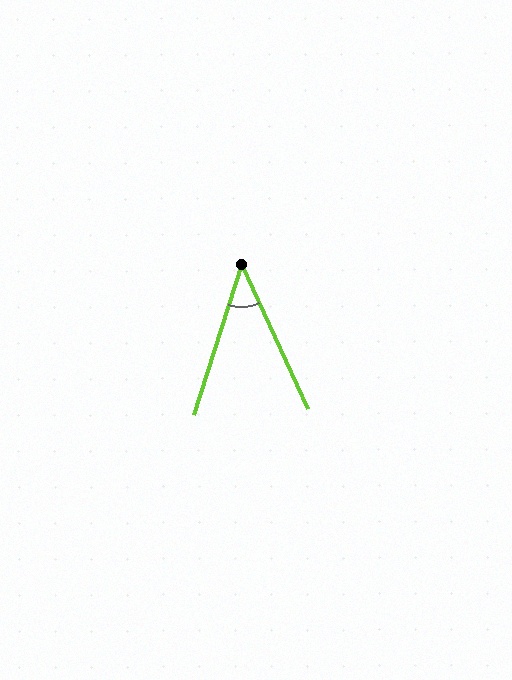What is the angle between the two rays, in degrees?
Approximately 43 degrees.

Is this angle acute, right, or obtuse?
It is acute.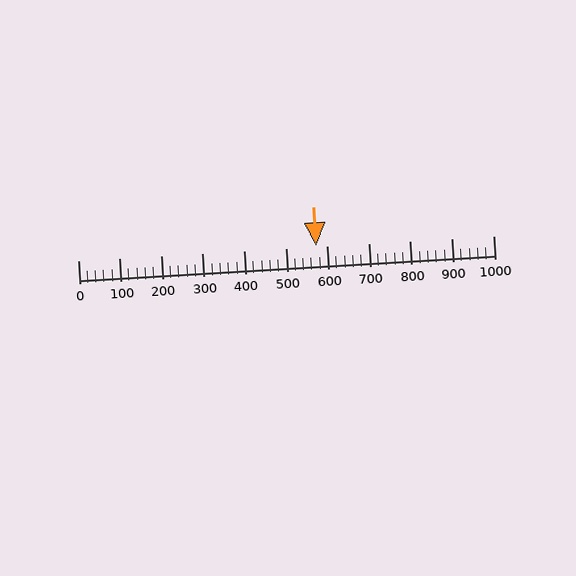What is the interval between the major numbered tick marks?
The major tick marks are spaced 100 units apart.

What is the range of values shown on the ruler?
The ruler shows values from 0 to 1000.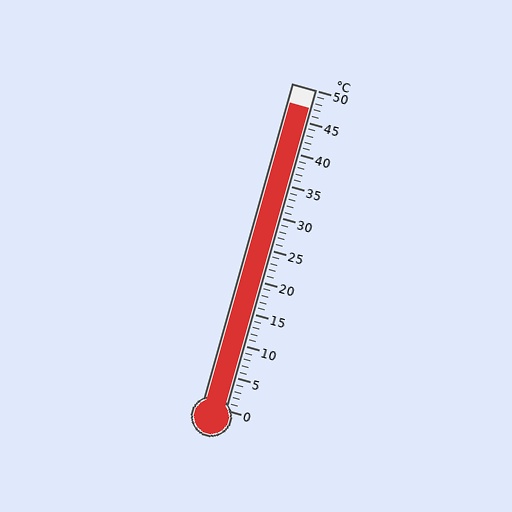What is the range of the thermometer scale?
The thermometer scale ranges from 0°C to 50°C.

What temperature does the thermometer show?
The thermometer shows approximately 47°C.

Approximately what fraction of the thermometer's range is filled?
The thermometer is filled to approximately 95% of its range.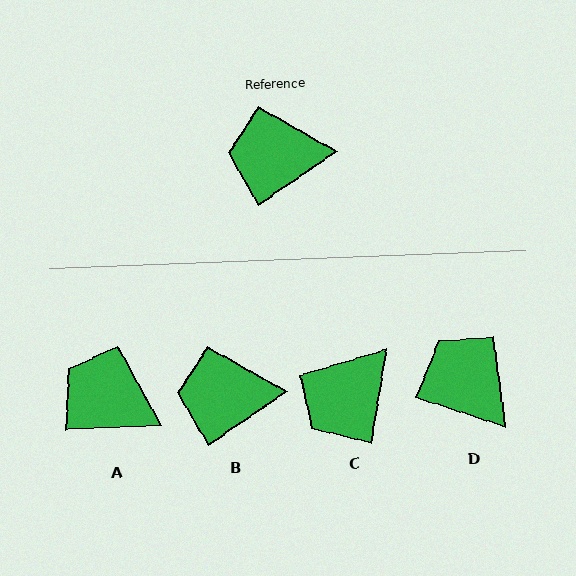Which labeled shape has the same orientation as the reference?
B.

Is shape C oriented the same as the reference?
No, it is off by about 46 degrees.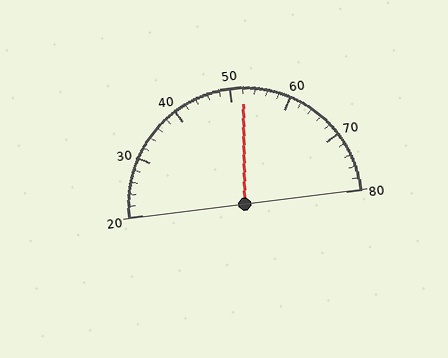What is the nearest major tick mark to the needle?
The nearest major tick mark is 50.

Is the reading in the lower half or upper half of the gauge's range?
The reading is in the upper half of the range (20 to 80).